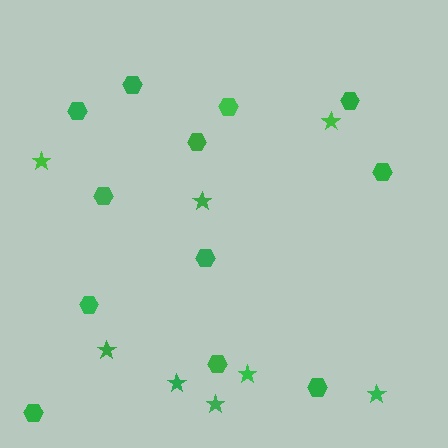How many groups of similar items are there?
There are 2 groups: one group of hexagons (12) and one group of stars (8).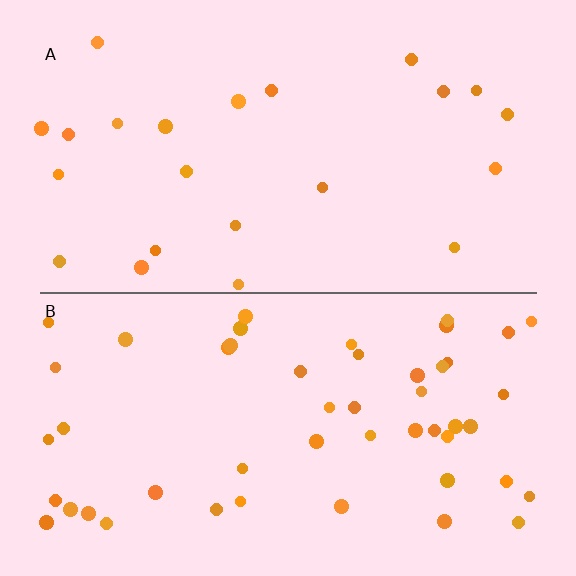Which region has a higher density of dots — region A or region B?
B (the bottom).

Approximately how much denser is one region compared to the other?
Approximately 2.2× — region B over region A.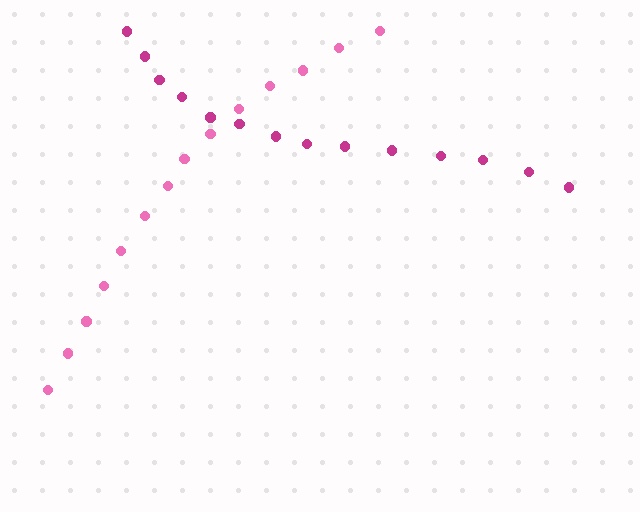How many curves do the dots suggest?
There are 2 distinct paths.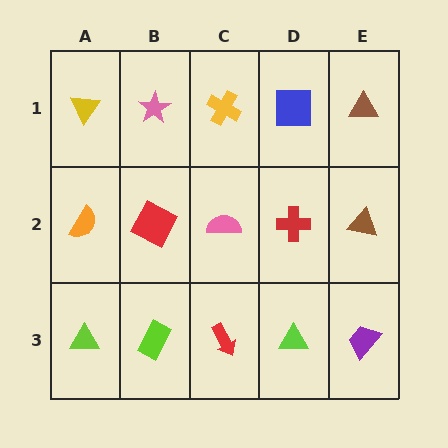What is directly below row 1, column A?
An orange semicircle.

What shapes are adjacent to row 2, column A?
A yellow triangle (row 1, column A), a lime triangle (row 3, column A), a red square (row 2, column B).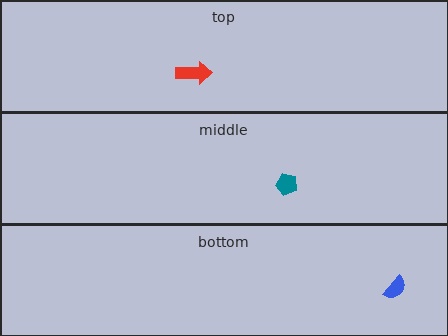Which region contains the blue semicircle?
The bottom region.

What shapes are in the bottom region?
The blue semicircle.